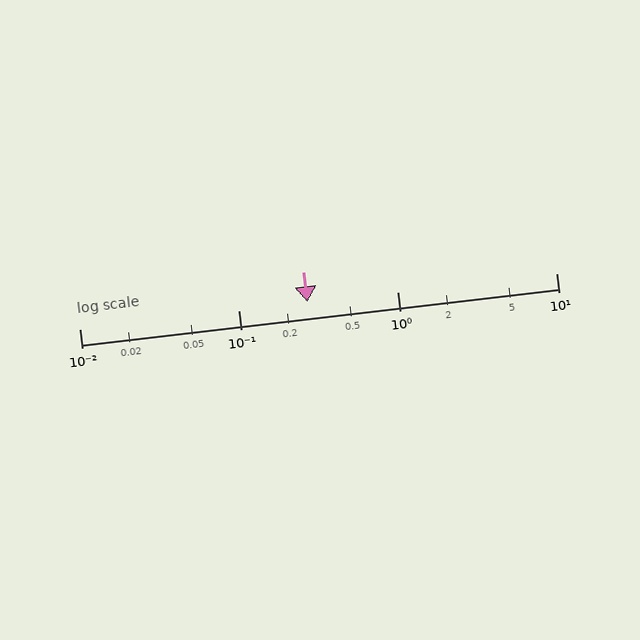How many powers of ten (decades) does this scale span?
The scale spans 3 decades, from 0.01 to 10.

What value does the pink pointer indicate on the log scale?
The pointer indicates approximately 0.27.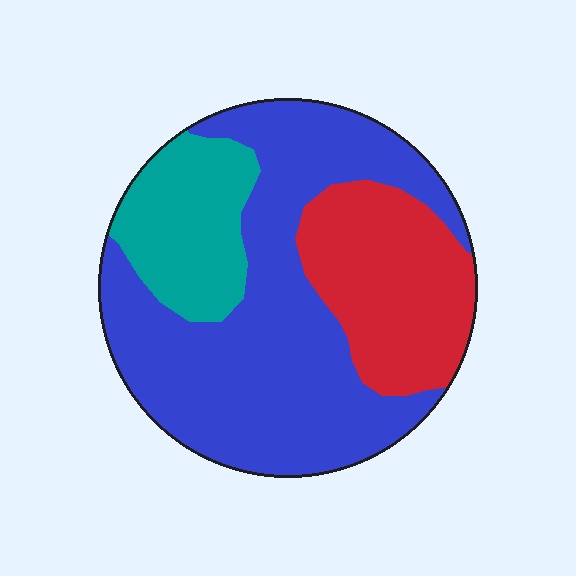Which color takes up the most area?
Blue, at roughly 55%.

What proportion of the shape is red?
Red takes up about one quarter (1/4) of the shape.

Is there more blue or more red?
Blue.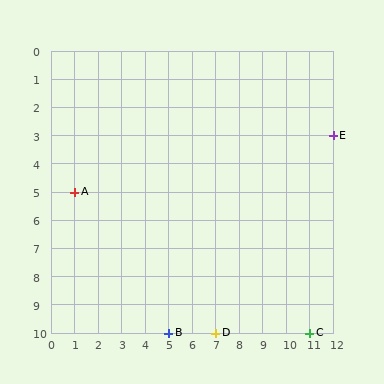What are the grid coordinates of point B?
Point B is at grid coordinates (5, 10).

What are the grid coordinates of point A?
Point A is at grid coordinates (1, 5).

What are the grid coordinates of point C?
Point C is at grid coordinates (11, 10).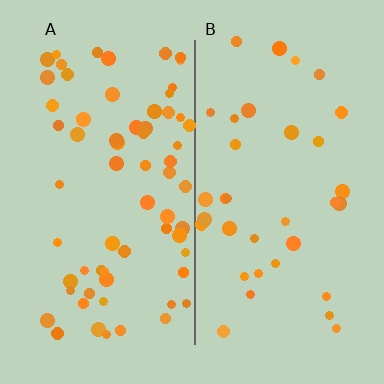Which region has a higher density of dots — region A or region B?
A (the left).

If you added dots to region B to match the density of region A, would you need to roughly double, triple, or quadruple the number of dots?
Approximately double.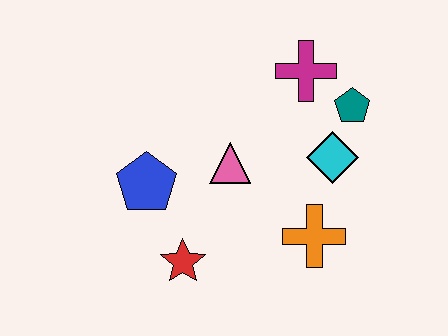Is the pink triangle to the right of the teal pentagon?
No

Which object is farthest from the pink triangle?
The teal pentagon is farthest from the pink triangle.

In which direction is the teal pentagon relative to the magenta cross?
The teal pentagon is to the right of the magenta cross.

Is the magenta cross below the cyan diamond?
No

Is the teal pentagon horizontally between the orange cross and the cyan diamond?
No